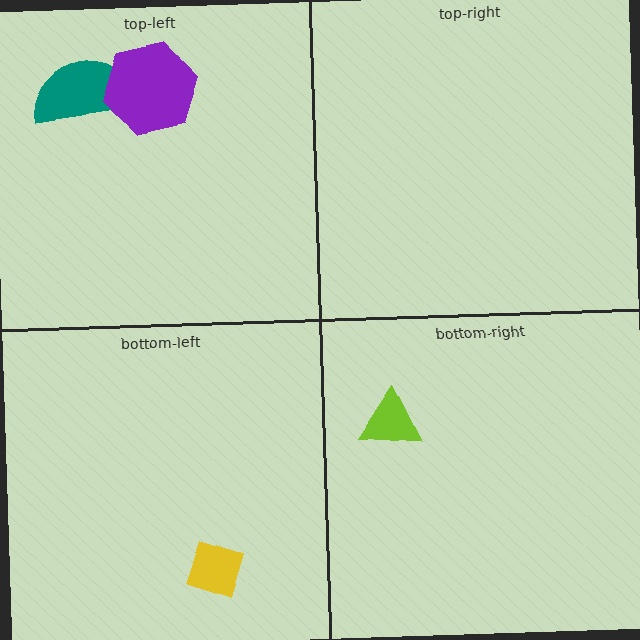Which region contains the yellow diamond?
The bottom-left region.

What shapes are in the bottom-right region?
The lime triangle.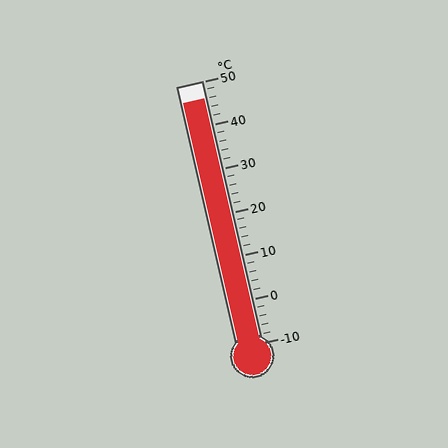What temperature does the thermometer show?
The thermometer shows approximately 46°C.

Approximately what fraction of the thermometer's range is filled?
The thermometer is filled to approximately 95% of its range.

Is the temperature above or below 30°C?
The temperature is above 30°C.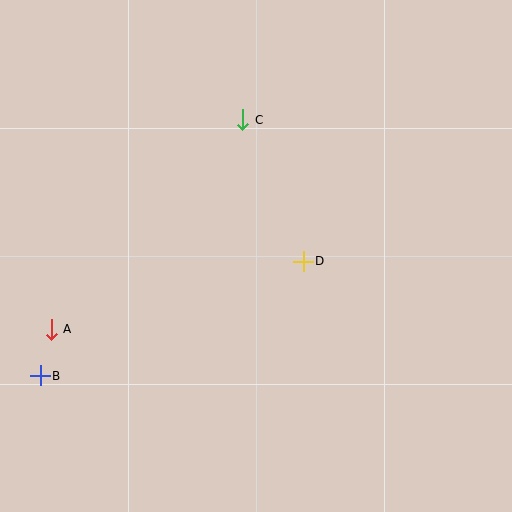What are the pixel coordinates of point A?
Point A is at (51, 329).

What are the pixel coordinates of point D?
Point D is at (303, 261).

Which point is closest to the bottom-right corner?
Point D is closest to the bottom-right corner.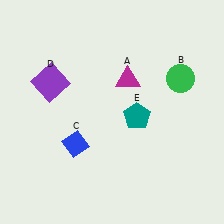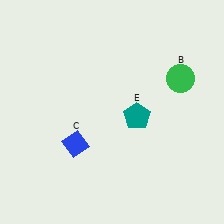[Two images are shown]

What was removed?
The magenta triangle (A), the purple square (D) were removed in Image 2.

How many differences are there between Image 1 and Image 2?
There are 2 differences between the two images.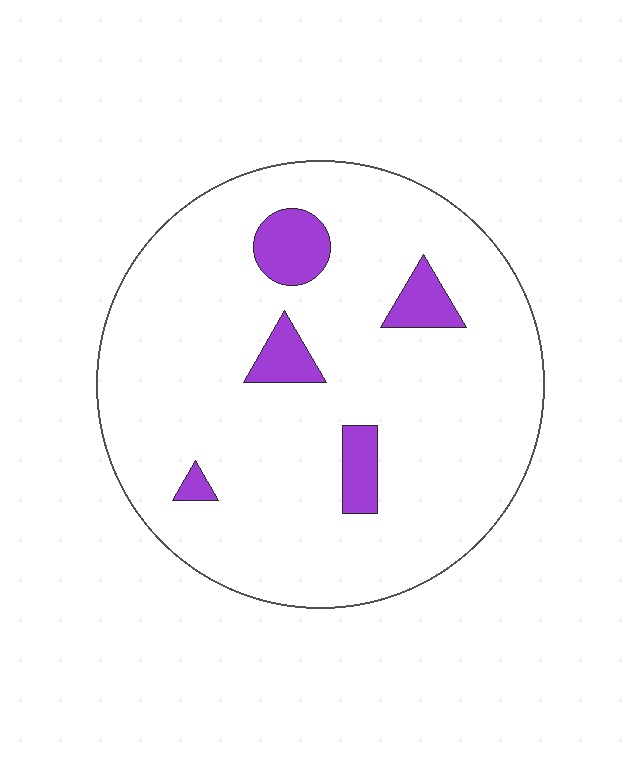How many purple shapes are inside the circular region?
5.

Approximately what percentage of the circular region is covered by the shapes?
Approximately 10%.